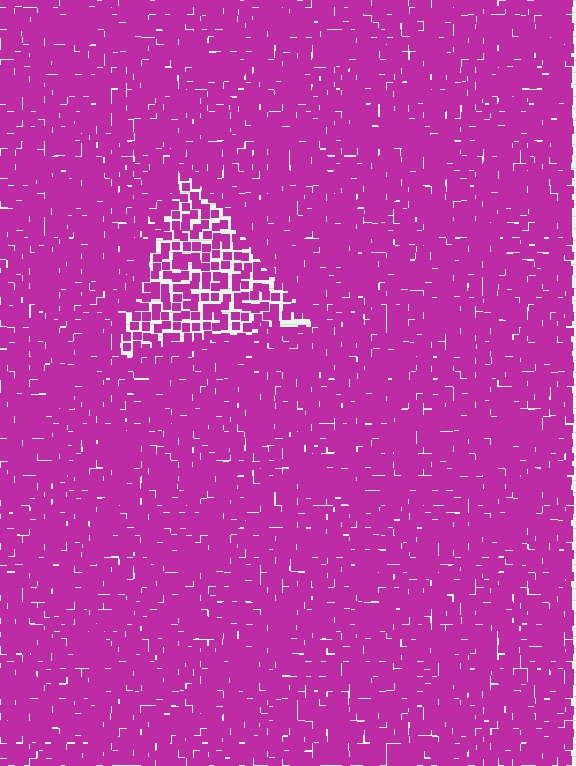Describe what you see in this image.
The image contains small magenta elements arranged at two different densities. A triangle-shaped region is visible where the elements are less densely packed than the surrounding area.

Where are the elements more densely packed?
The elements are more densely packed outside the triangle boundary.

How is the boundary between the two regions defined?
The boundary is defined by a change in element density (approximately 1.8x ratio). All elements are the same color, size, and shape.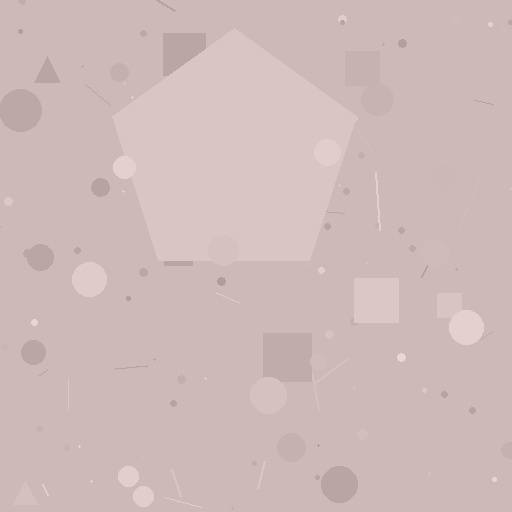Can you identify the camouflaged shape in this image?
The camouflaged shape is a pentagon.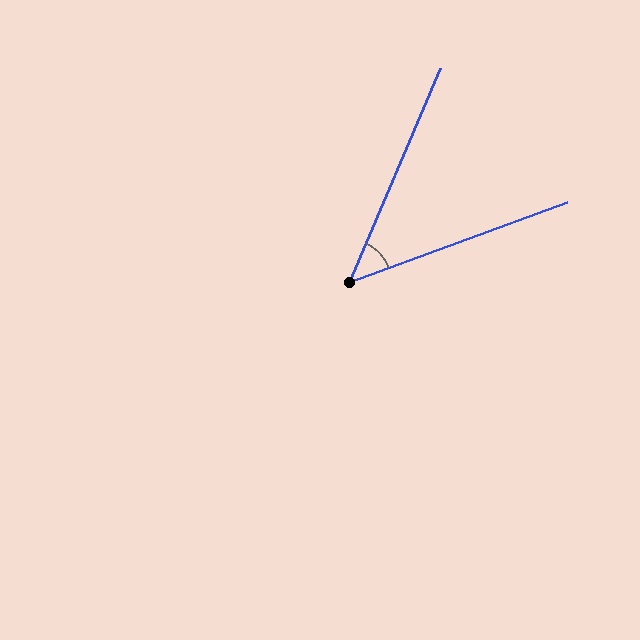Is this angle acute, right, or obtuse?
It is acute.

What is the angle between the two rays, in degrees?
Approximately 47 degrees.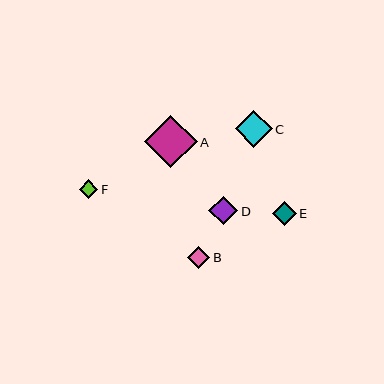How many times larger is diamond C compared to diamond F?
Diamond C is approximately 2.0 times the size of diamond F.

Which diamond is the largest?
Diamond A is the largest with a size of approximately 53 pixels.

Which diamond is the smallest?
Diamond F is the smallest with a size of approximately 18 pixels.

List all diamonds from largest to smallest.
From largest to smallest: A, C, D, E, B, F.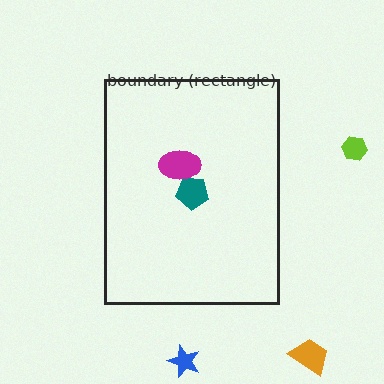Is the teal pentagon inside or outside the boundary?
Inside.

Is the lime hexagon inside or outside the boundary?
Outside.